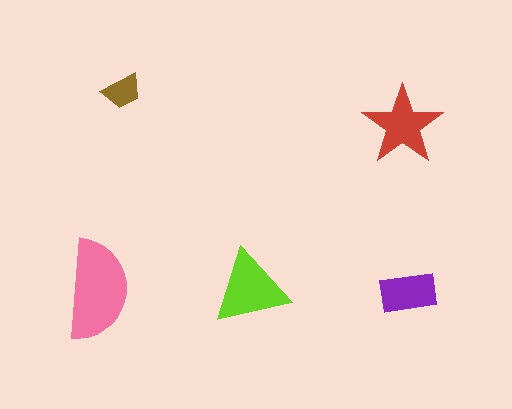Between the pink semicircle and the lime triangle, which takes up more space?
The pink semicircle.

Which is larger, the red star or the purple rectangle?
The red star.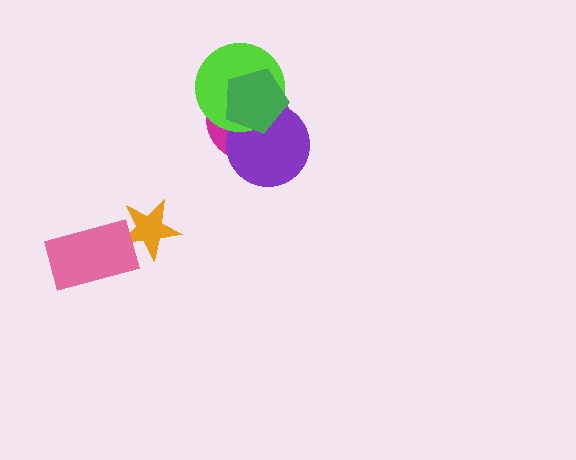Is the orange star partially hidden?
Yes, it is partially covered by another shape.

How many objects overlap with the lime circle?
3 objects overlap with the lime circle.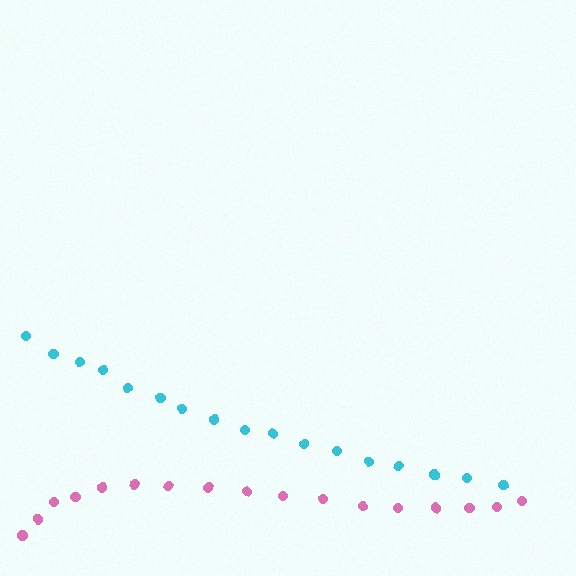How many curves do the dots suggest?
There are 2 distinct paths.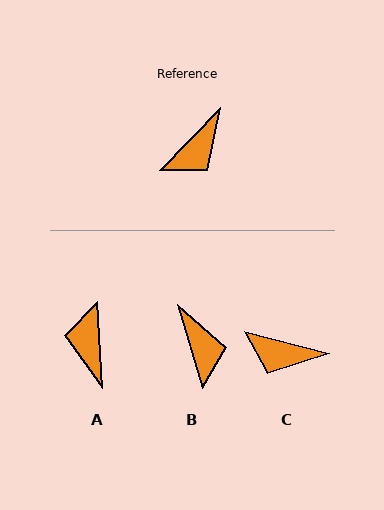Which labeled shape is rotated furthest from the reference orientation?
A, about 133 degrees away.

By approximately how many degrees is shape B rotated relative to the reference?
Approximately 61 degrees counter-clockwise.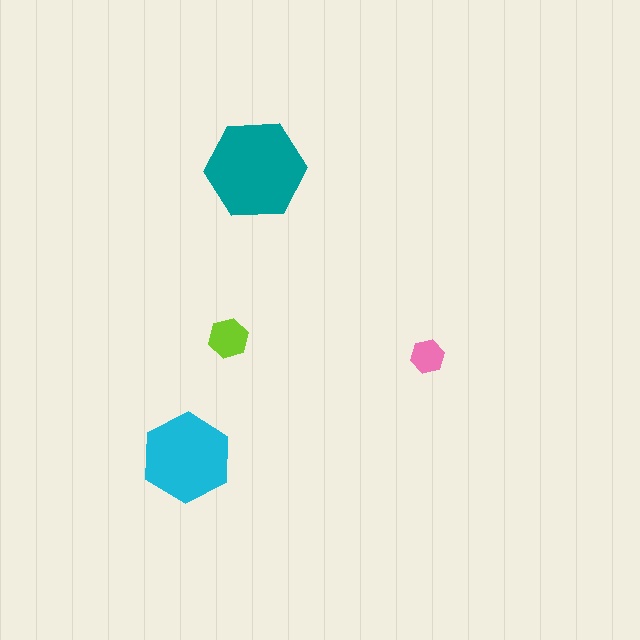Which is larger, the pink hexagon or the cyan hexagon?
The cyan one.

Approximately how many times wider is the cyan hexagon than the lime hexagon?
About 2 times wider.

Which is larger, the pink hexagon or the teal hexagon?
The teal one.